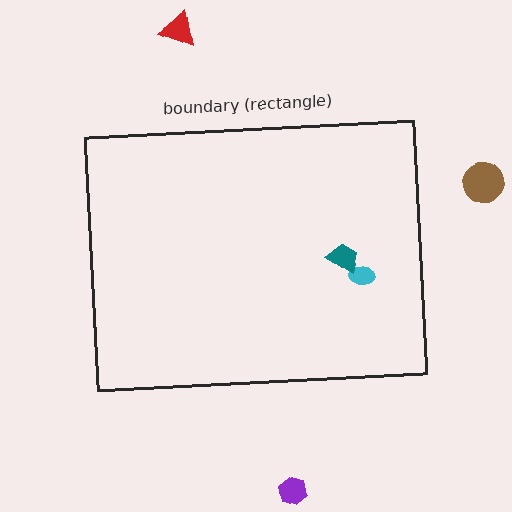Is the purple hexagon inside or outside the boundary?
Outside.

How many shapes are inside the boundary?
2 inside, 3 outside.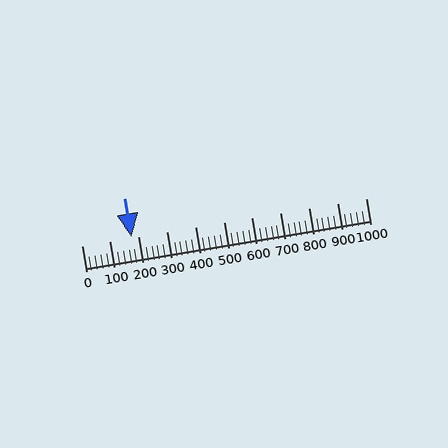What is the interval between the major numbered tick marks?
The major tick marks are spaced 100 units apart.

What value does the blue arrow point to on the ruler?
The blue arrow points to approximately 177.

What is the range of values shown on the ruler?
The ruler shows values from 0 to 1000.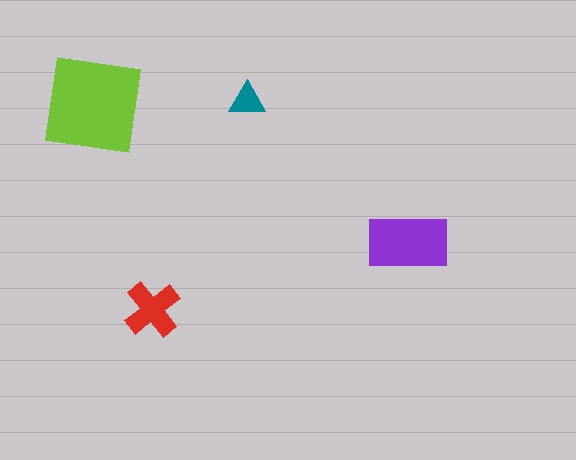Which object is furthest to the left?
The lime square is leftmost.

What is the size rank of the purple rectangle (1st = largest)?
2nd.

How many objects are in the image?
There are 4 objects in the image.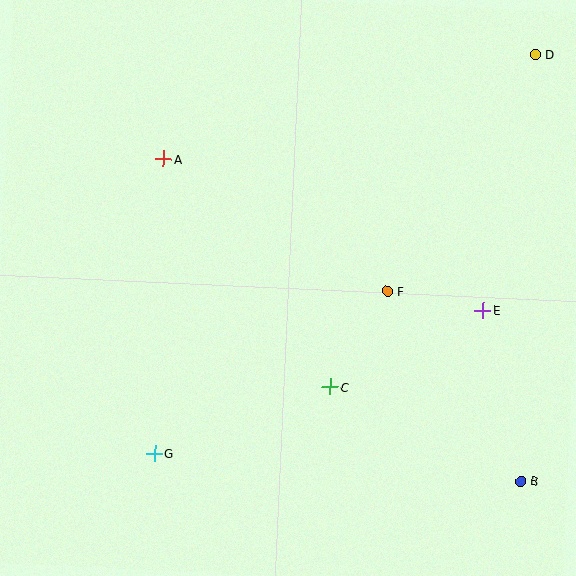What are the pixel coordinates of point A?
Point A is at (163, 159).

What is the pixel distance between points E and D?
The distance between E and D is 262 pixels.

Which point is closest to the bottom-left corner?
Point G is closest to the bottom-left corner.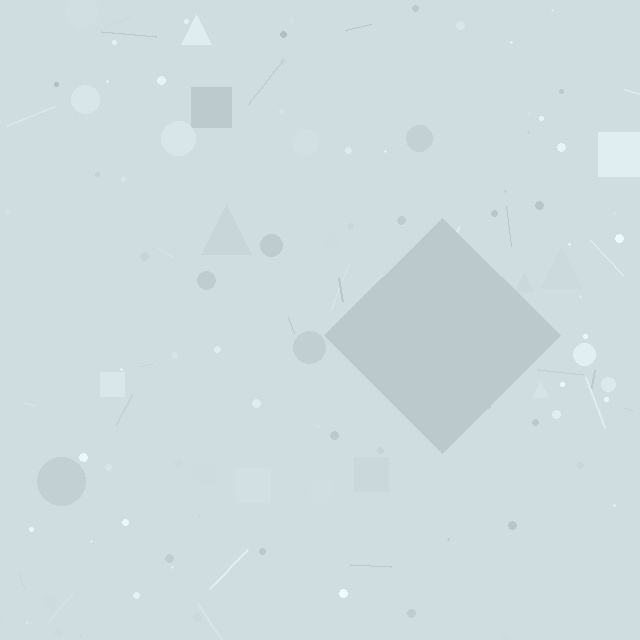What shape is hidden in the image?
A diamond is hidden in the image.